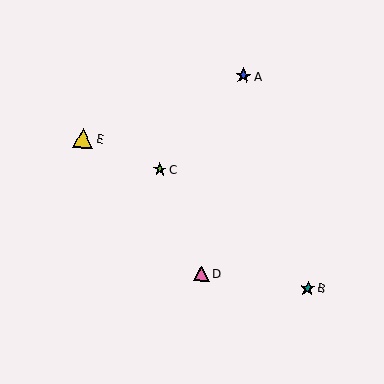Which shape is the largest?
The yellow triangle (labeled E) is the largest.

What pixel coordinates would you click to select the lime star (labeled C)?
Click at (160, 169) to select the lime star C.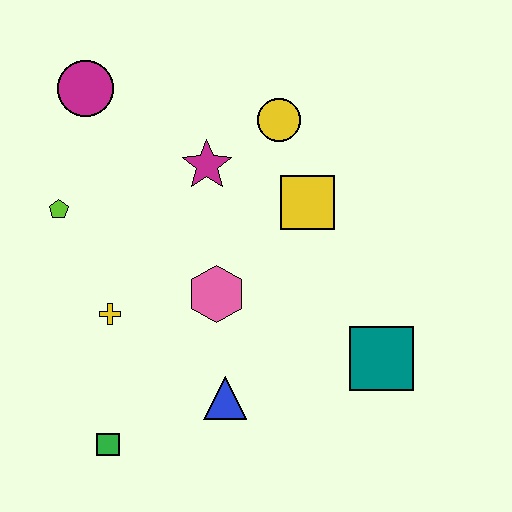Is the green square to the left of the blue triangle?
Yes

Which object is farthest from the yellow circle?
The green square is farthest from the yellow circle.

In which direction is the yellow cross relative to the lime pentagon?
The yellow cross is below the lime pentagon.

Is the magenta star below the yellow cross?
No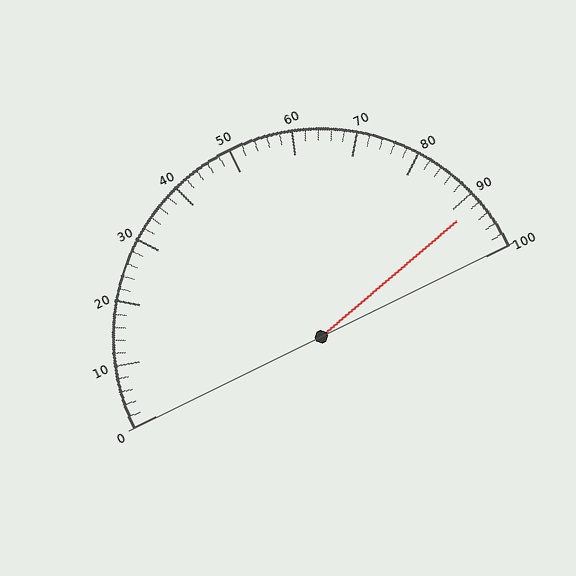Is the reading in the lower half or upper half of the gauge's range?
The reading is in the upper half of the range (0 to 100).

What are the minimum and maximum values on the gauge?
The gauge ranges from 0 to 100.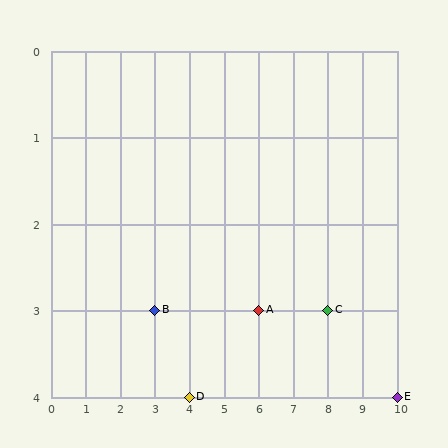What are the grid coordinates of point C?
Point C is at grid coordinates (8, 3).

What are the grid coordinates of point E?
Point E is at grid coordinates (10, 4).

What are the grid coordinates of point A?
Point A is at grid coordinates (6, 3).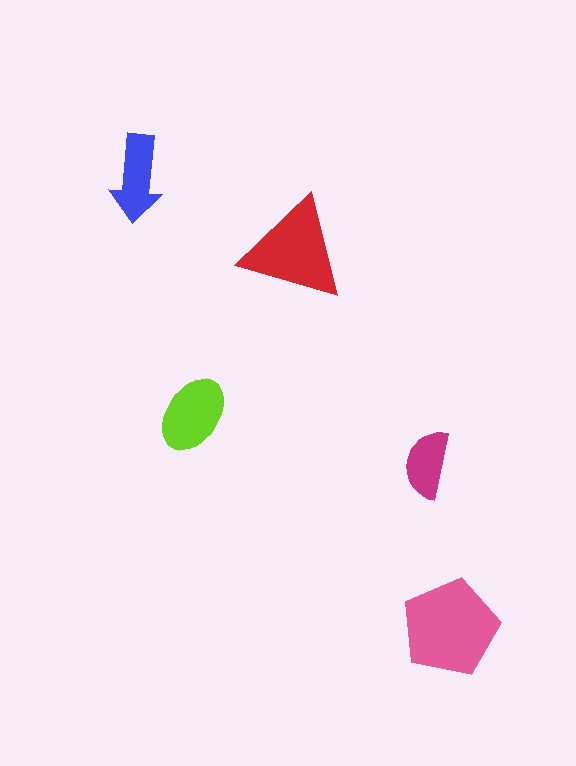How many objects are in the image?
There are 5 objects in the image.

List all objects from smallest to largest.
The magenta semicircle, the blue arrow, the lime ellipse, the red triangle, the pink pentagon.